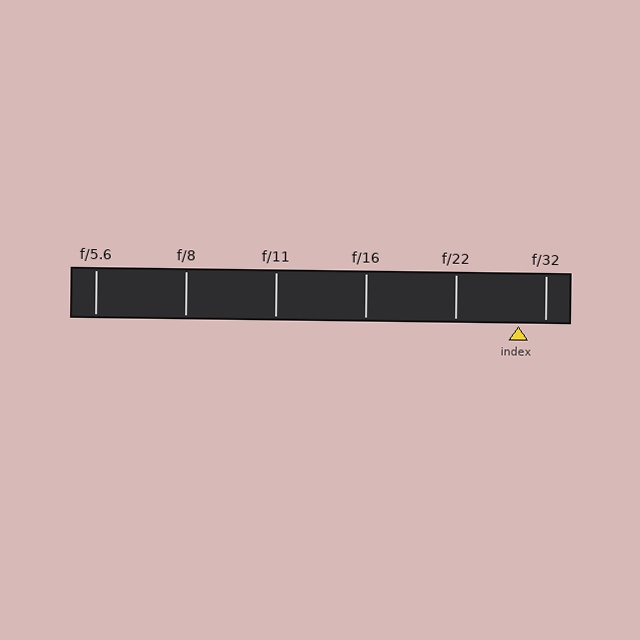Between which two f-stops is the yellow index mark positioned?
The index mark is between f/22 and f/32.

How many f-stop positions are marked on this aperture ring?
There are 6 f-stop positions marked.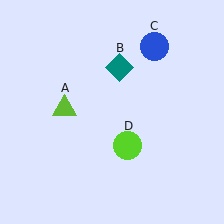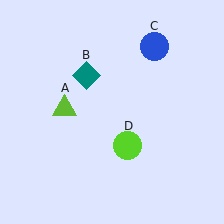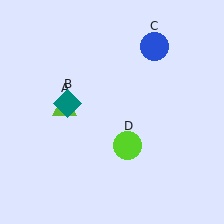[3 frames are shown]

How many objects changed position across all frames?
1 object changed position: teal diamond (object B).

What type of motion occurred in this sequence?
The teal diamond (object B) rotated counterclockwise around the center of the scene.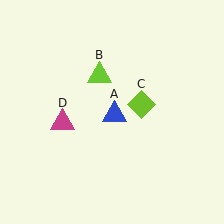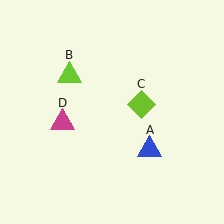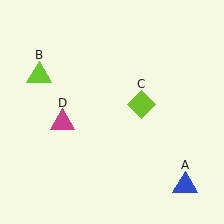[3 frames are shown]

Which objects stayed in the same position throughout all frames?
Lime diamond (object C) and magenta triangle (object D) remained stationary.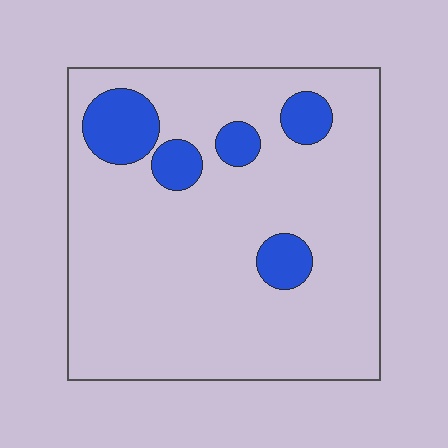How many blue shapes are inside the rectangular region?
5.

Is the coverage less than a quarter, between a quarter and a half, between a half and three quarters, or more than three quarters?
Less than a quarter.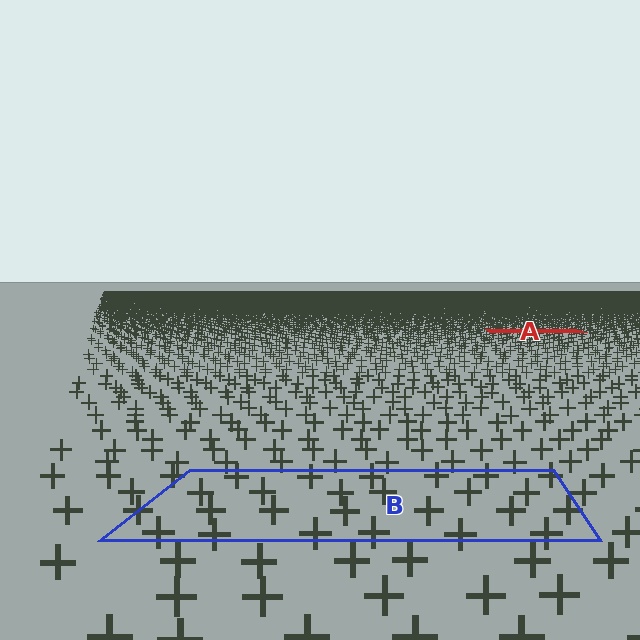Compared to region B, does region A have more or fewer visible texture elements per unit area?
Region A has more texture elements per unit area — they are packed more densely because it is farther away.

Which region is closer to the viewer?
Region B is closer. The texture elements there are larger and more spread out.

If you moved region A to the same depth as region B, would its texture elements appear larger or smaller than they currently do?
They would appear larger. At a closer depth, the same texture elements are projected at a bigger on-screen size.